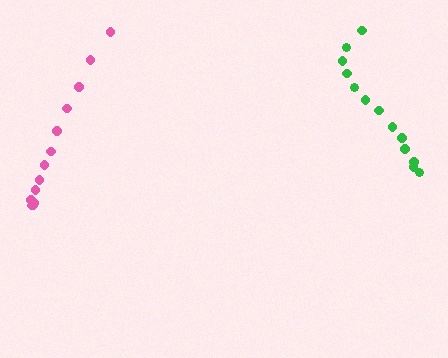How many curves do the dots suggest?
There are 2 distinct paths.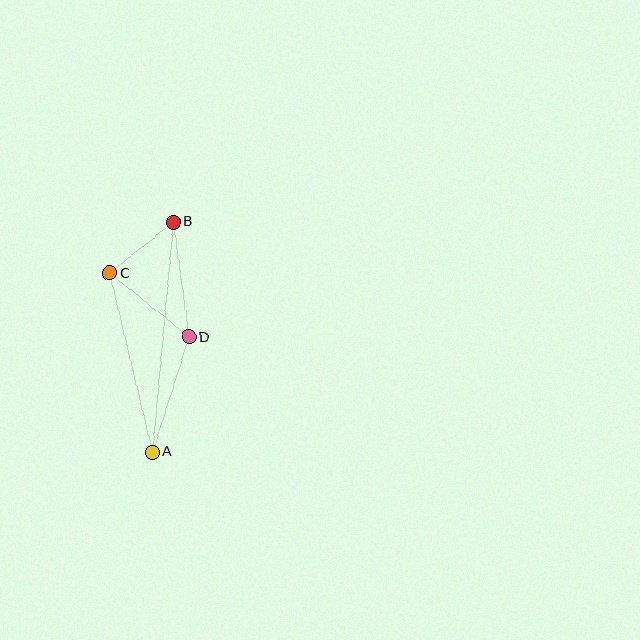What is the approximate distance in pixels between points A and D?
The distance between A and D is approximately 121 pixels.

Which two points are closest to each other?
Points B and C are closest to each other.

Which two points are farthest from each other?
Points A and B are farthest from each other.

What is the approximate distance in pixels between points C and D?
The distance between C and D is approximately 102 pixels.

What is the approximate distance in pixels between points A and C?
The distance between A and C is approximately 184 pixels.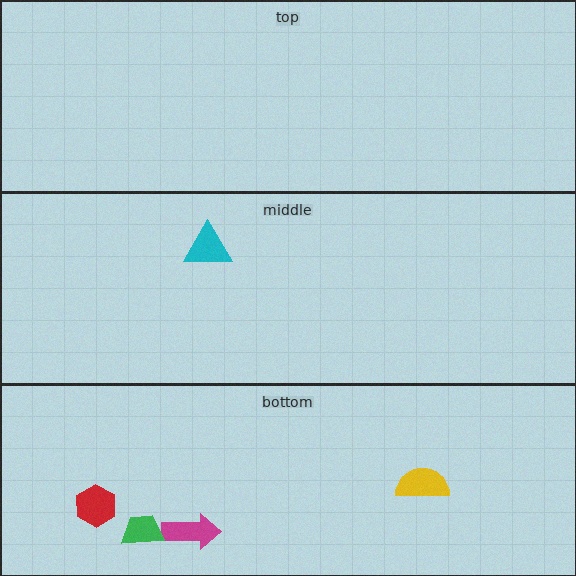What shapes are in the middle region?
The cyan triangle.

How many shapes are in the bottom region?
4.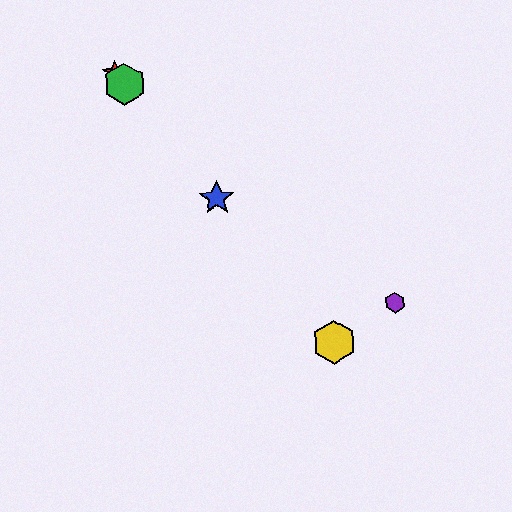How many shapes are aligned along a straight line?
4 shapes (the red star, the blue star, the green hexagon, the yellow hexagon) are aligned along a straight line.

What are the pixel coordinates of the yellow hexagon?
The yellow hexagon is at (334, 342).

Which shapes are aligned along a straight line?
The red star, the blue star, the green hexagon, the yellow hexagon are aligned along a straight line.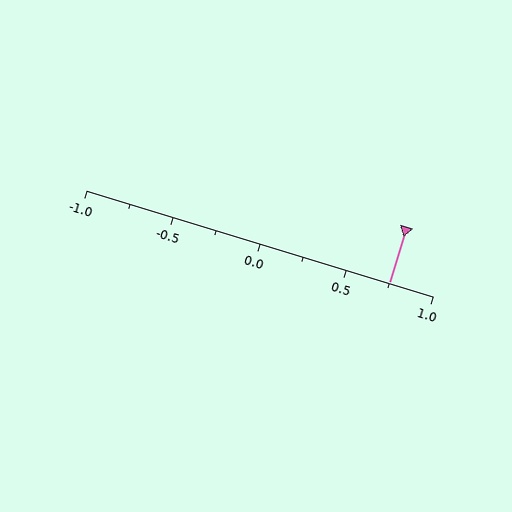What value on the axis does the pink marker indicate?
The marker indicates approximately 0.75.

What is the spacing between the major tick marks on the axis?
The major ticks are spaced 0.5 apart.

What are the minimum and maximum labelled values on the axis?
The axis runs from -1.0 to 1.0.